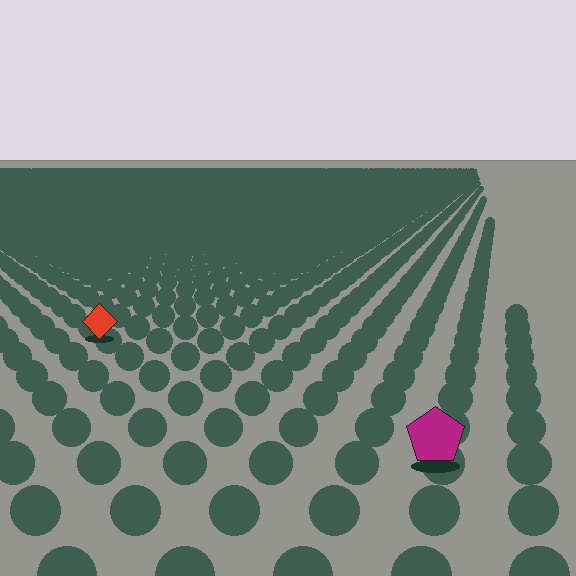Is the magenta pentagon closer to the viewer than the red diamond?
Yes. The magenta pentagon is closer — you can tell from the texture gradient: the ground texture is coarser near it.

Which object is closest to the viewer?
The magenta pentagon is closest. The texture marks near it are larger and more spread out.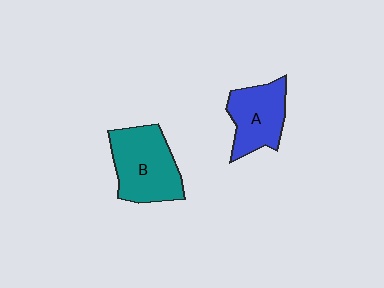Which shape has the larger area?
Shape B (teal).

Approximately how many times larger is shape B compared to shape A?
Approximately 1.3 times.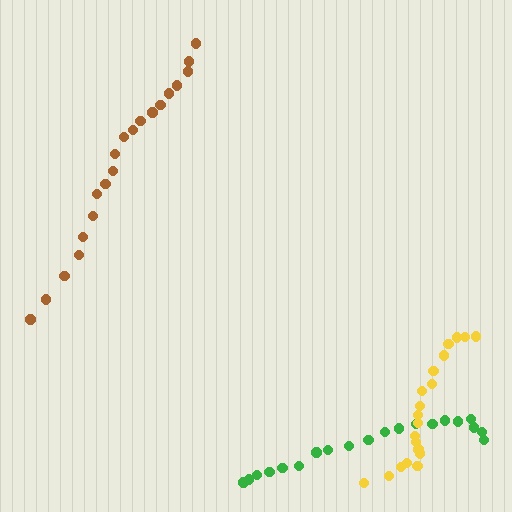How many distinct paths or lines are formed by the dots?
There are 3 distinct paths.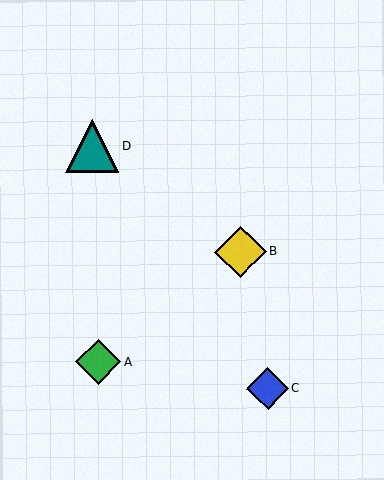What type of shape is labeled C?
Shape C is a blue diamond.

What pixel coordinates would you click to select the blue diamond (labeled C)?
Click at (268, 389) to select the blue diamond C.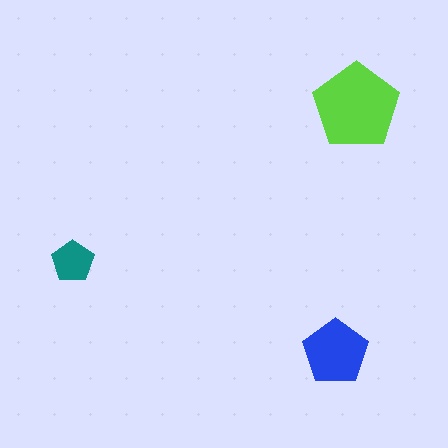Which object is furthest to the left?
The teal pentagon is leftmost.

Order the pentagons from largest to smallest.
the lime one, the blue one, the teal one.